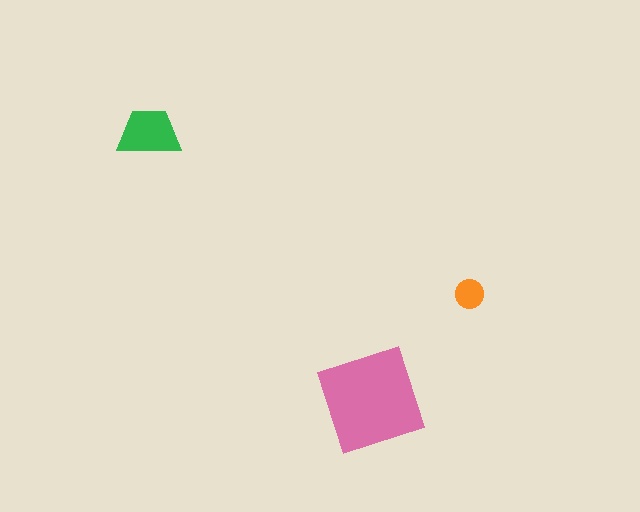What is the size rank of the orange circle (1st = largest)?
3rd.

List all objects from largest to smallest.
The pink square, the green trapezoid, the orange circle.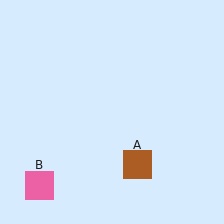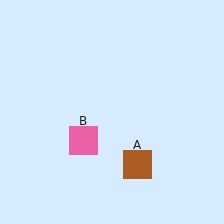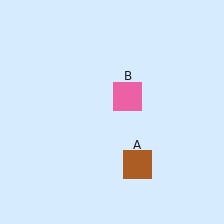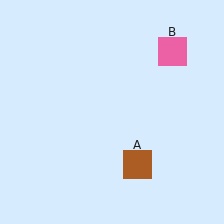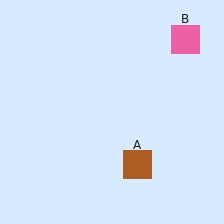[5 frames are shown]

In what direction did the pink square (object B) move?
The pink square (object B) moved up and to the right.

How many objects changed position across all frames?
1 object changed position: pink square (object B).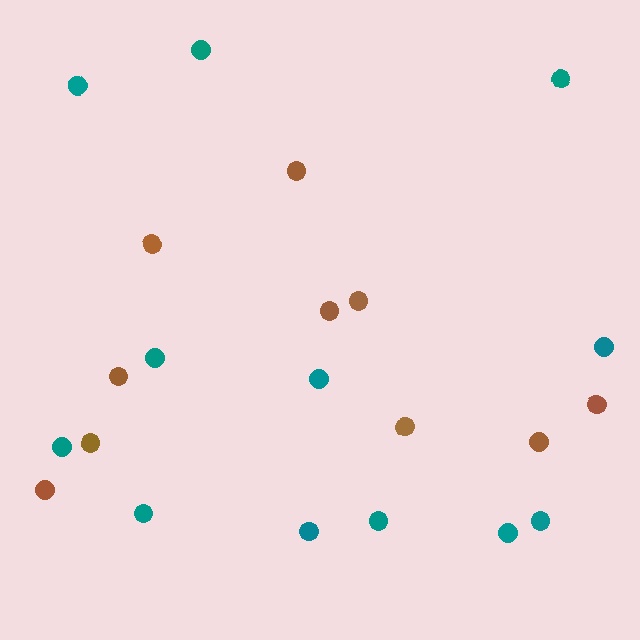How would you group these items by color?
There are 2 groups: one group of teal circles (12) and one group of brown circles (10).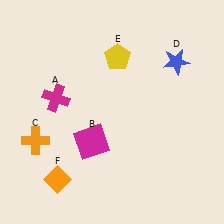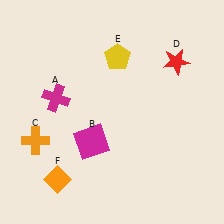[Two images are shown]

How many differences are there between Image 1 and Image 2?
There is 1 difference between the two images.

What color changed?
The star (D) changed from blue in Image 1 to red in Image 2.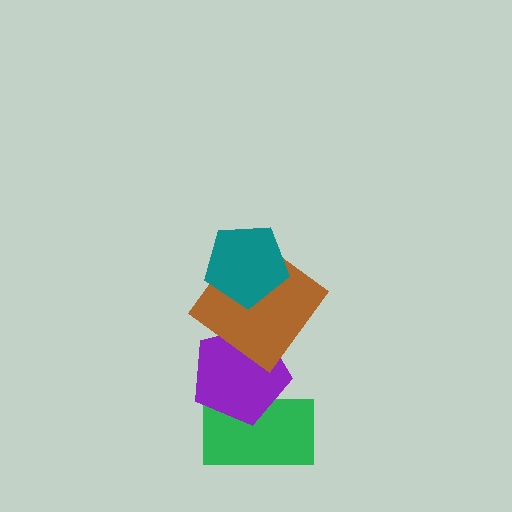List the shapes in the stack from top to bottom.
From top to bottom: the teal pentagon, the brown diamond, the purple pentagon, the green rectangle.